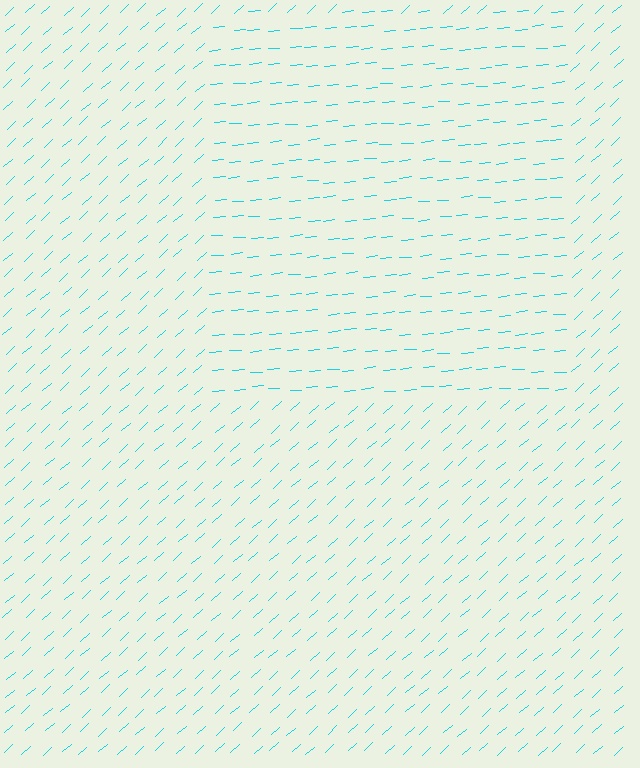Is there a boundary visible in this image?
Yes, there is a texture boundary formed by a change in line orientation.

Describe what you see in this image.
The image is filled with small cyan line segments. A rectangle region in the image has lines oriented differently from the surrounding lines, creating a visible texture boundary.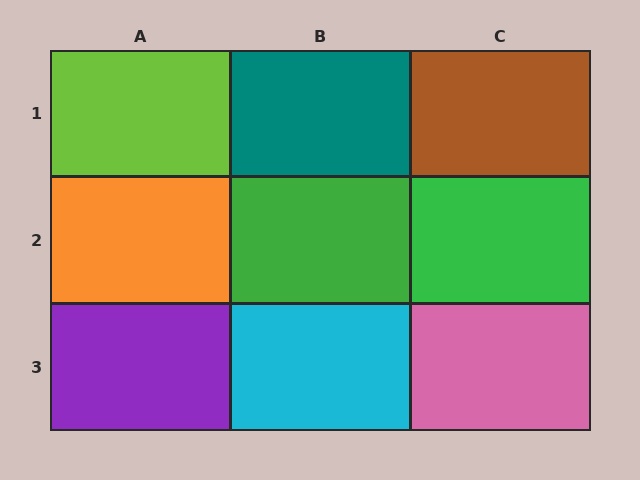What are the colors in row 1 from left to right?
Lime, teal, brown.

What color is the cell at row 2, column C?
Green.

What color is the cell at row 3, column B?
Cyan.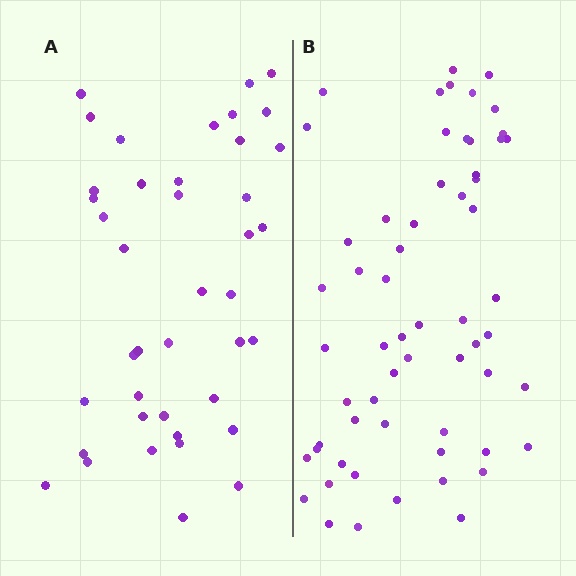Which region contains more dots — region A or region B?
Region B (the right region) has more dots.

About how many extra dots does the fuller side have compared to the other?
Region B has approximately 20 more dots than region A.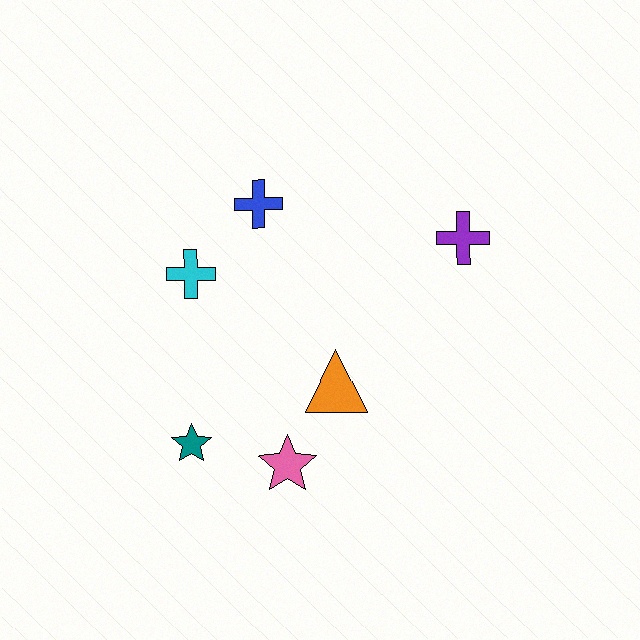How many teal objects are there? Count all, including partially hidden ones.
There is 1 teal object.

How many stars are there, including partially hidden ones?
There are 2 stars.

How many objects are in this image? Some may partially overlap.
There are 6 objects.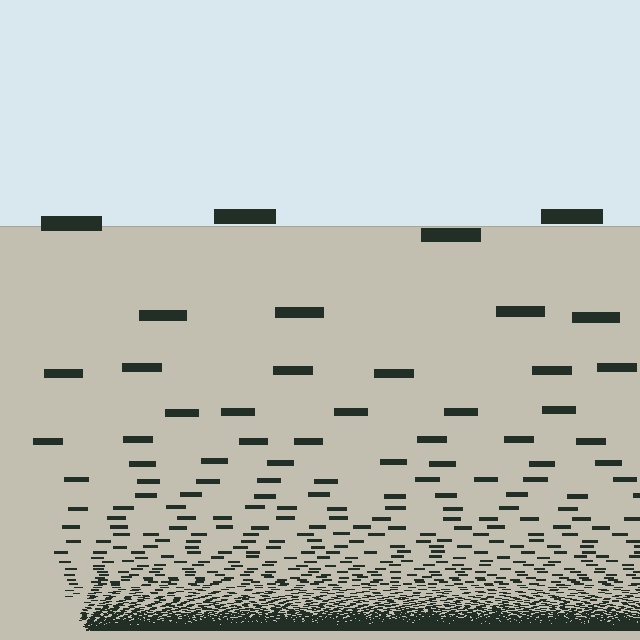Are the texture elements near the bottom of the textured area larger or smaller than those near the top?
Smaller. The gradient is inverted — elements near the bottom are smaller and denser.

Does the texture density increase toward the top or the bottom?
Density increases toward the bottom.